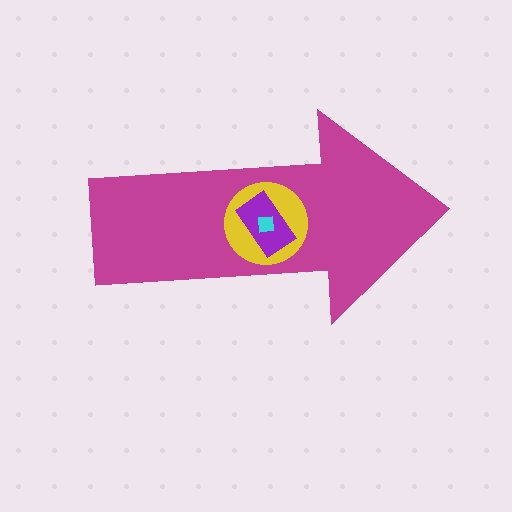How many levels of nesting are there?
4.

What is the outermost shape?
The magenta arrow.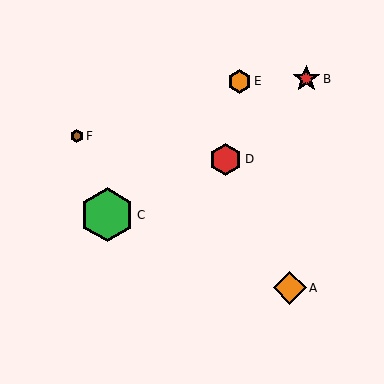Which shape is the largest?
The green hexagon (labeled C) is the largest.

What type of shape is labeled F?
Shape F is a brown hexagon.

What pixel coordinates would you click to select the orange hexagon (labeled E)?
Click at (239, 81) to select the orange hexagon E.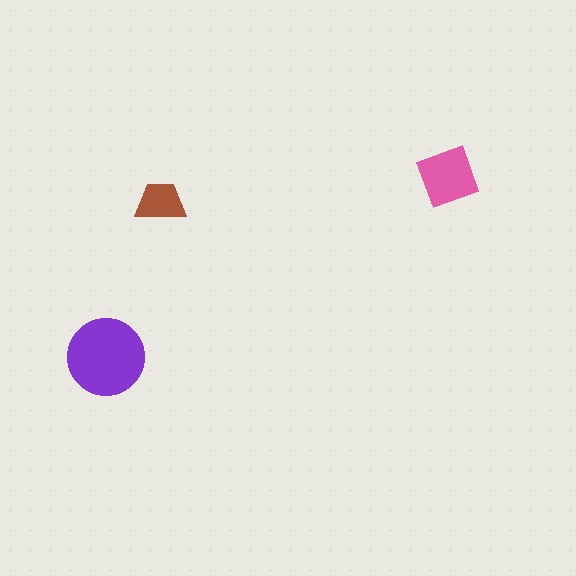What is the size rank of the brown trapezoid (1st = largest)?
3rd.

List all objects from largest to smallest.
The purple circle, the pink diamond, the brown trapezoid.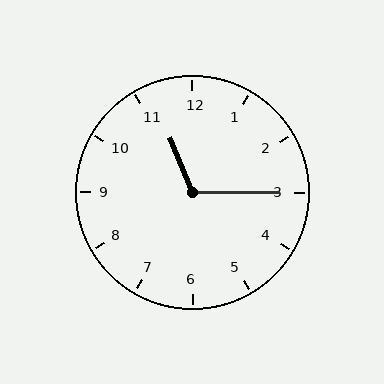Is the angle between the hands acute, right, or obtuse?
It is obtuse.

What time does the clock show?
11:15.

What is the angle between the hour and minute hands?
Approximately 112 degrees.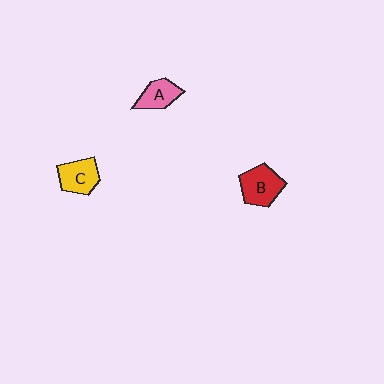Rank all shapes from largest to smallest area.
From largest to smallest: B (red), C (yellow), A (pink).